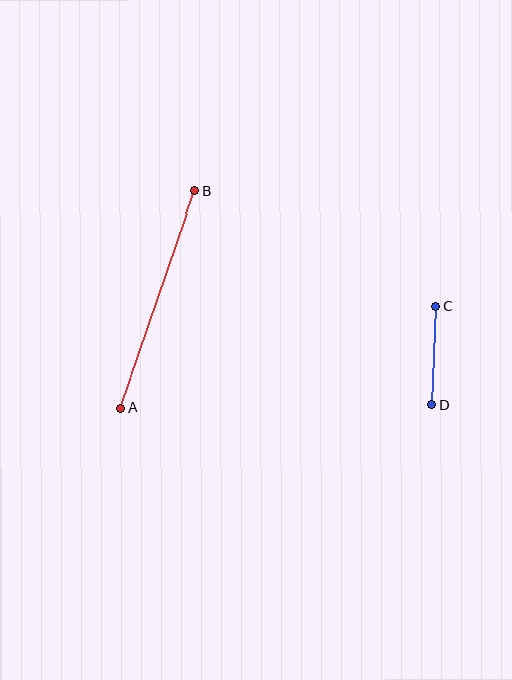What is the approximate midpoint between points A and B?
The midpoint is at approximately (158, 300) pixels.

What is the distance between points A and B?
The distance is approximately 229 pixels.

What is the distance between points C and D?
The distance is approximately 98 pixels.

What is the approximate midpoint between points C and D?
The midpoint is at approximately (434, 356) pixels.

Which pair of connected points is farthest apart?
Points A and B are farthest apart.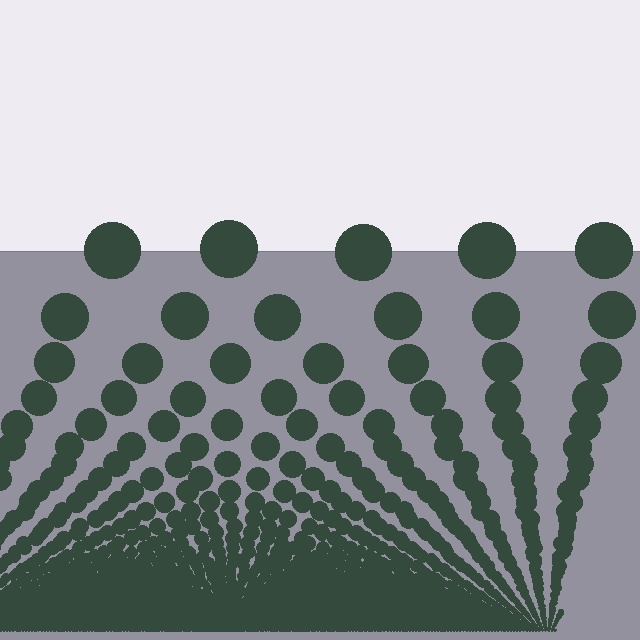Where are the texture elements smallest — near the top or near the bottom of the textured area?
Near the bottom.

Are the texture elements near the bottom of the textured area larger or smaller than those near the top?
Smaller. The gradient is inverted — elements near the bottom are smaller and denser.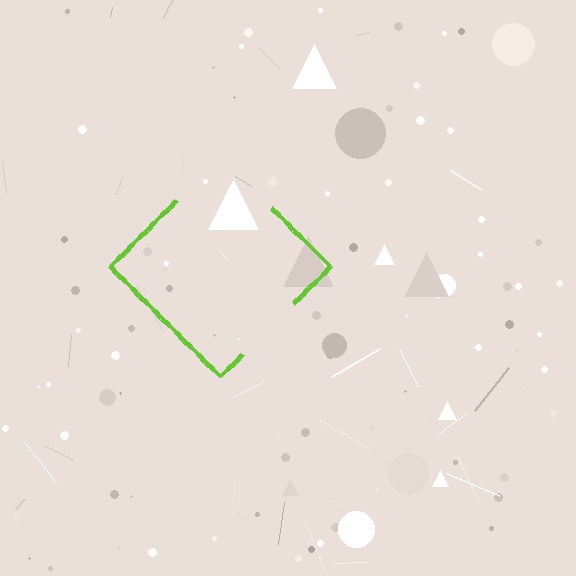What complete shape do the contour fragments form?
The contour fragments form a diamond.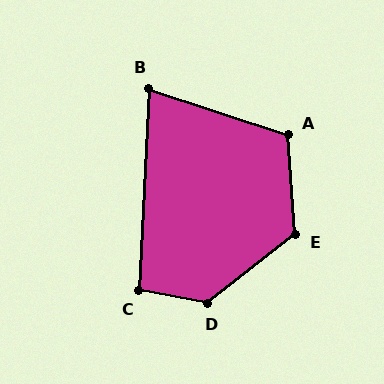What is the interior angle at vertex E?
Approximately 124 degrees (obtuse).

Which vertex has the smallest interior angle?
B, at approximately 74 degrees.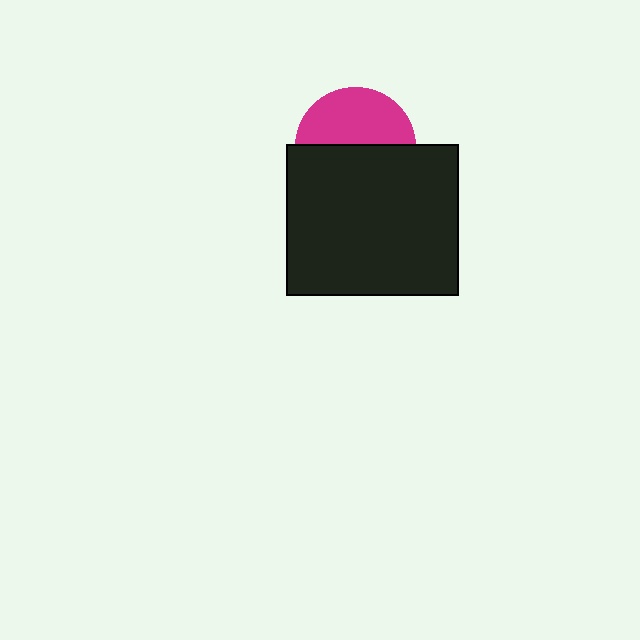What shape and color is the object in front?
The object in front is a black rectangle.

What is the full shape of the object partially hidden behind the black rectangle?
The partially hidden object is a magenta circle.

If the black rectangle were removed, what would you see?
You would see the complete magenta circle.